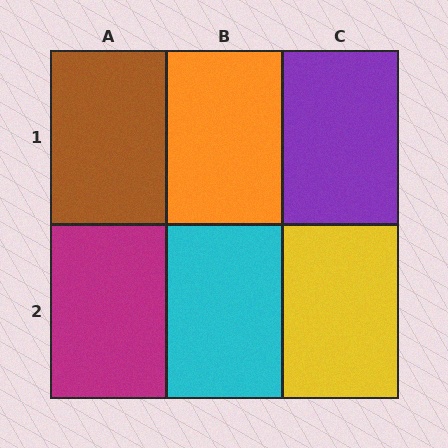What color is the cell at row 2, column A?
Magenta.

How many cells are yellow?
1 cell is yellow.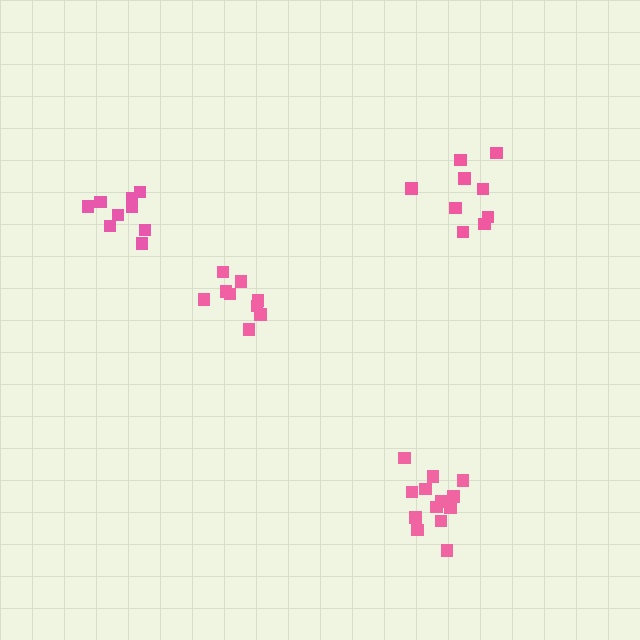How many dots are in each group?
Group 1: 13 dots, Group 2: 10 dots, Group 3: 9 dots, Group 4: 9 dots (41 total).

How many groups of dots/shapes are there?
There are 4 groups.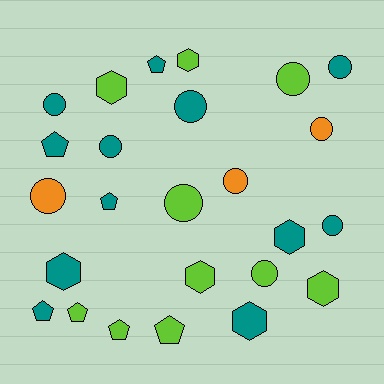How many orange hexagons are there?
There are no orange hexagons.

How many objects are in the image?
There are 25 objects.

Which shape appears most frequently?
Circle, with 11 objects.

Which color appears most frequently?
Teal, with 12 objects.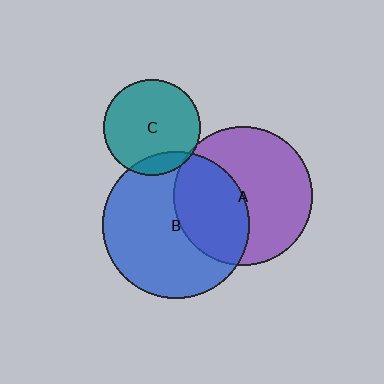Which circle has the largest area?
Circle B (blue).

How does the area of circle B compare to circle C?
Approximately 2.3 times.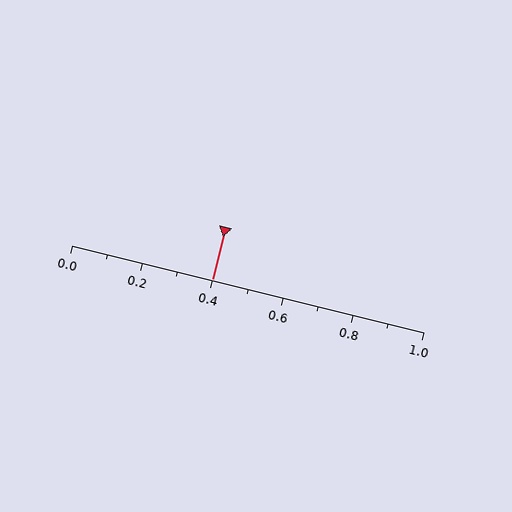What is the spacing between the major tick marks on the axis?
The major ticks are spaced 0.2 apart.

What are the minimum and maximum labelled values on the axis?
The axis runs from 0.0 to 1.0.